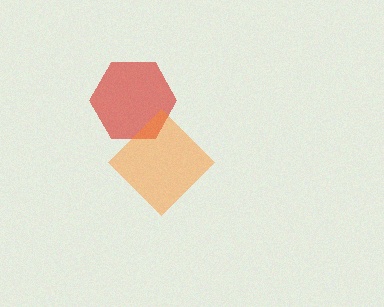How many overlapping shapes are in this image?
There are 2 overlapping shapes in the image.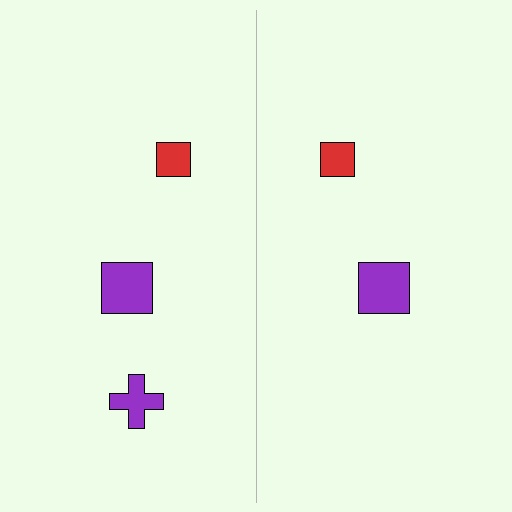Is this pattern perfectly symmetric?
No, the pattern is not perfectly symmetric. A purple cross is missing from the right side.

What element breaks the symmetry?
A purple cross is missing from the right side.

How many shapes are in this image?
There are 5 shapes in this image.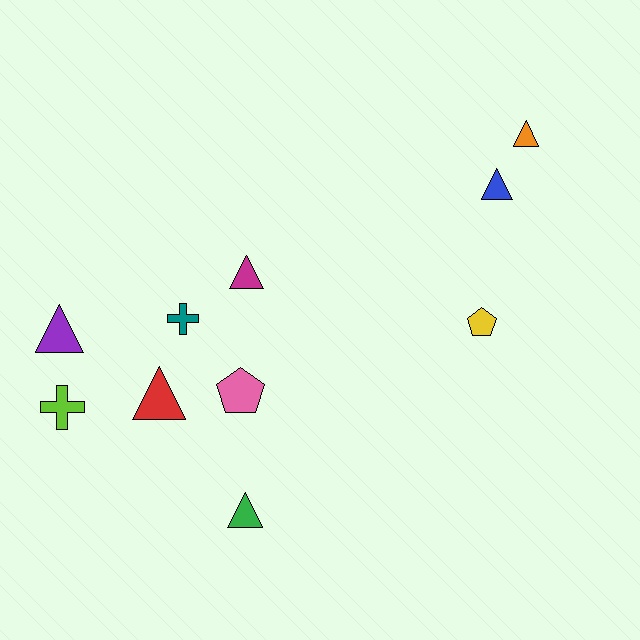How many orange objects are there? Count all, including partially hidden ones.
There is 1 orange object.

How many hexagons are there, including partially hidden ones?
There are no hexagons.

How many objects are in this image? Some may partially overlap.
There are 10 objects.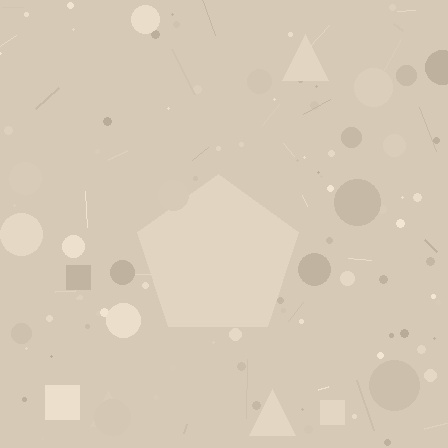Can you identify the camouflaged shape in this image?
The camouflaged shape is a pentagon.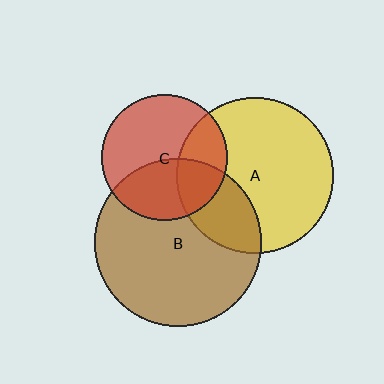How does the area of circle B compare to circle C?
Approximately 1.8 times.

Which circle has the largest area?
Circle B (brown).